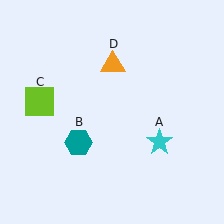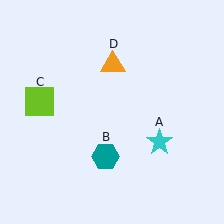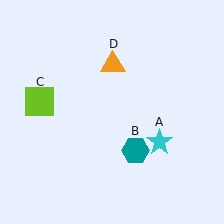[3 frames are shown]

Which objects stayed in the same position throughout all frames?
Cyan star (object A) and lime square (object C) and orange triangle (object D) remained stationary.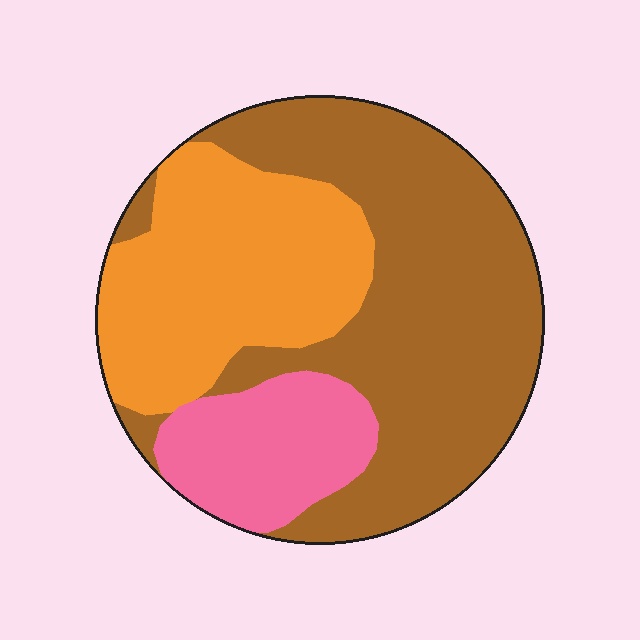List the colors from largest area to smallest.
From largest to smallest: brown, orange, pink.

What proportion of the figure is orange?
Orange covers roughly 30% of the figure.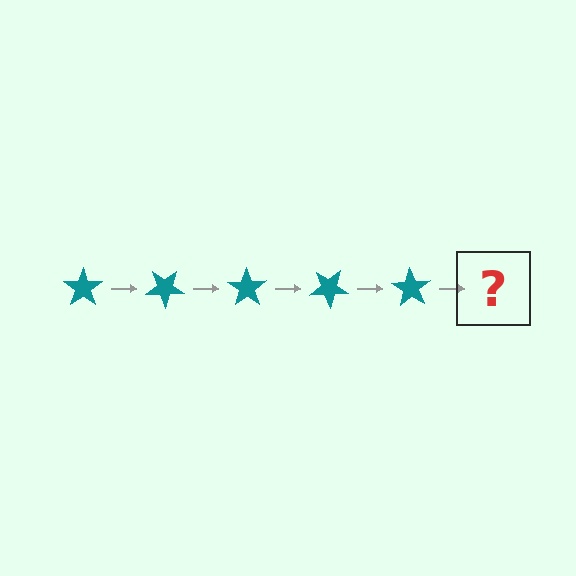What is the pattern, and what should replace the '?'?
The pattern is that the star rotates 35 degrees each step. The '?' should be a teal star rotated 175 degrees.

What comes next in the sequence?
The next element should be a teal star rotated 175 degrees.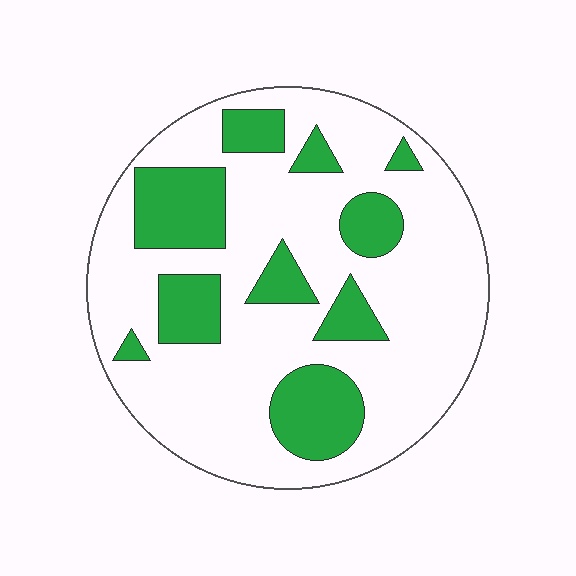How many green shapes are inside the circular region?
10.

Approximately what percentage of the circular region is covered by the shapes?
Approximately 25%.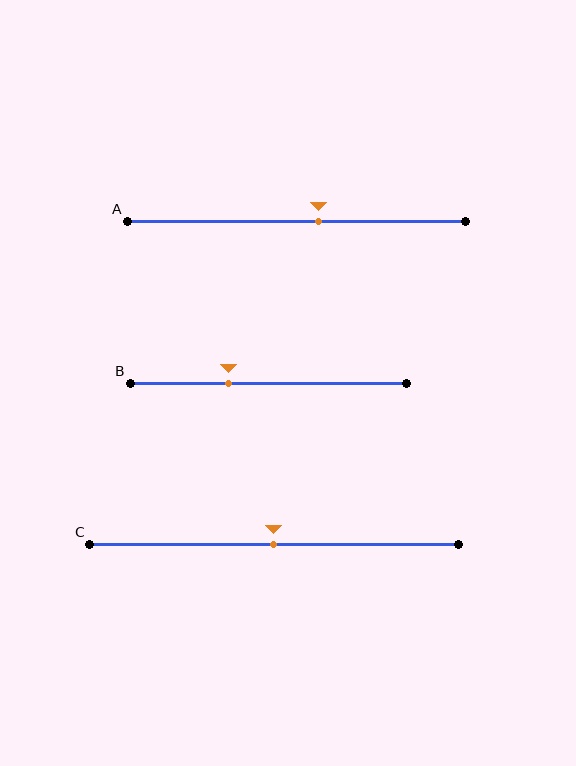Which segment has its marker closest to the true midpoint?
Segment C has its marker closest to the true midpoint.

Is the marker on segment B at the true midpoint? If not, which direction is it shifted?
No, the marker on segment B is shifted to the left by about 14% of the segment length.